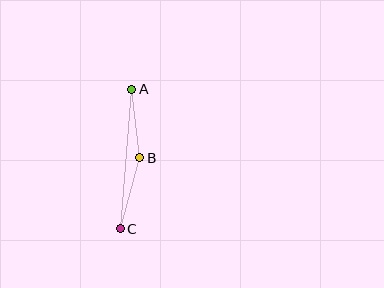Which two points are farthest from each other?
Points A and C are farthest from each other.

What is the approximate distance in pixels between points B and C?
The distance between B and C is approximately 74 pixels.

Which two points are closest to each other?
Points A and B are closest to each other.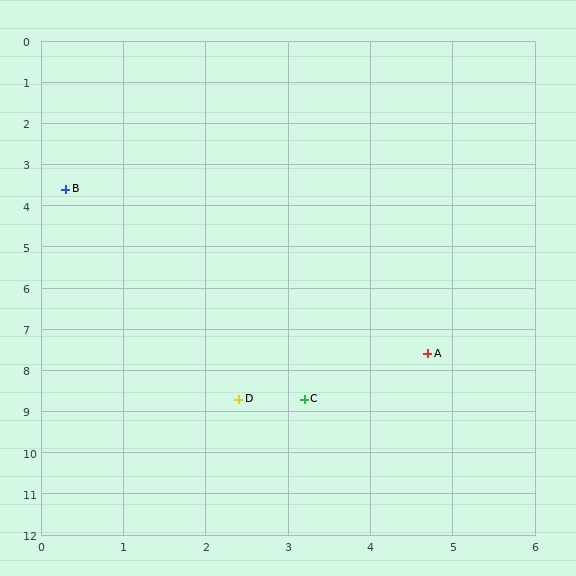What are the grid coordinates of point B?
Point B is at approximately (0.3, 3.6).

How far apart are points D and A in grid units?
Points D and A are about 2.5 grid units apart.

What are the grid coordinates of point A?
Point A is at approximately (4.7, 7.6).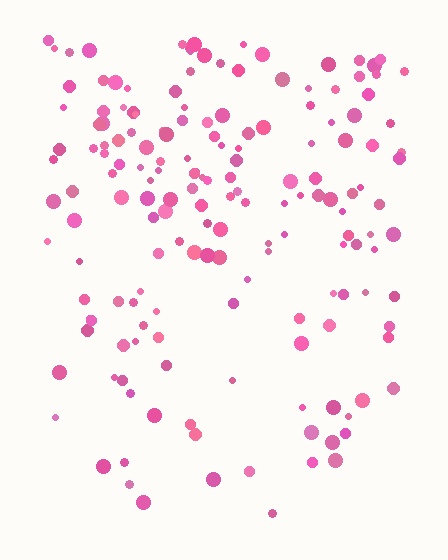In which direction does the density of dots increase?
From bottom to top, with the top side densest.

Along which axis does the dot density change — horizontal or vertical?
Vertical.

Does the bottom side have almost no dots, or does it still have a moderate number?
Still a moderate number, just noticeably fewer than the top.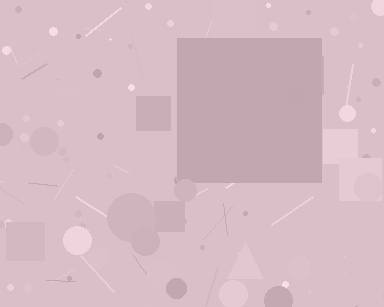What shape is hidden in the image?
A square is hidden in the image.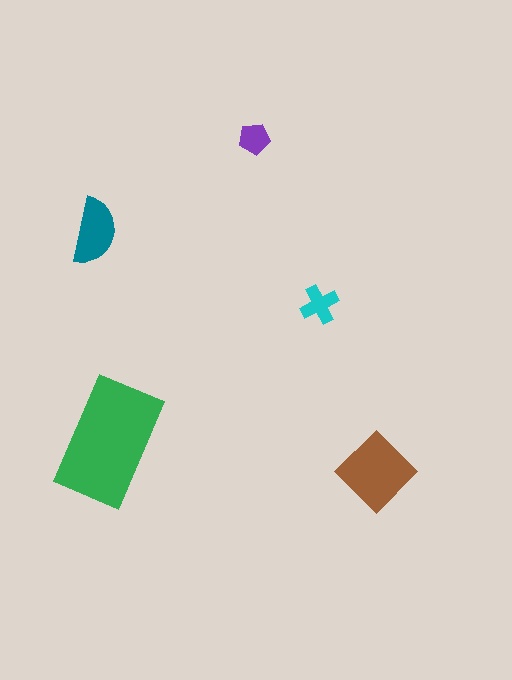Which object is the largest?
The green rectangle.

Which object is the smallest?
The purple pentagon.